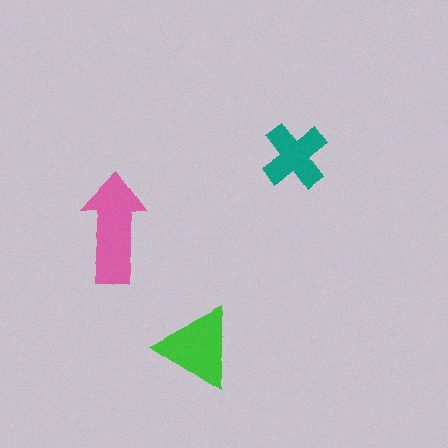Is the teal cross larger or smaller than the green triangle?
Smaller.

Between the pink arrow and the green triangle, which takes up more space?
The pink arrow.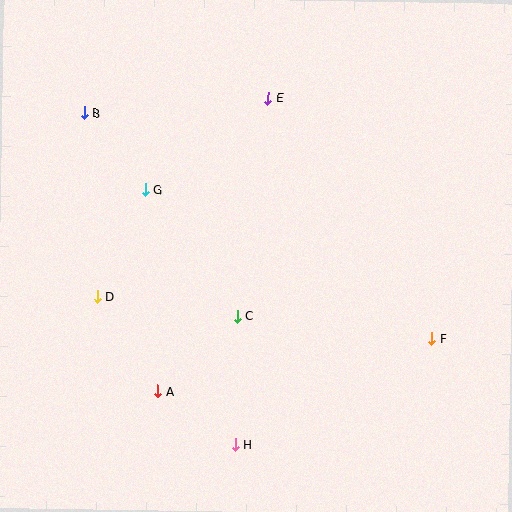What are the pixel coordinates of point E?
Point E is at (268, 98).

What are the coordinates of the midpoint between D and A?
The midpoint between D and A is at (128, 344).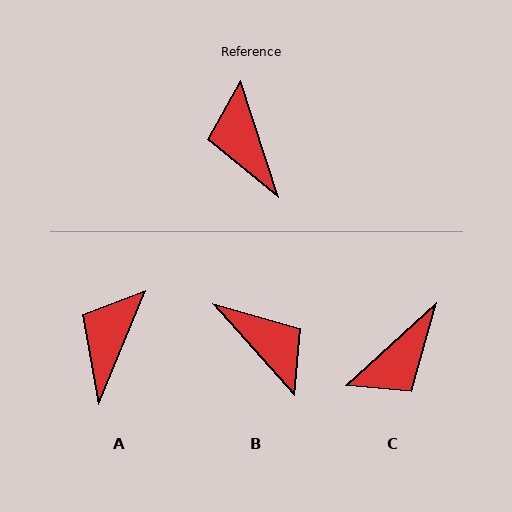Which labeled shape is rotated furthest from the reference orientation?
B, about 156 degrees away.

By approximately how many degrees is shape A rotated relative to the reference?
Approximately 40 degrees clockwise.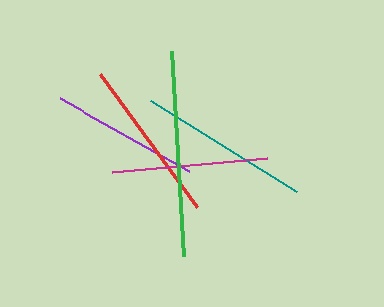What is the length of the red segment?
The red segment is approximately 165 pixels long.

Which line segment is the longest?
The green line is the longest at approximately 204 pixels.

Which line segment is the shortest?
The purple line is the shortest at approximately 147 pixels.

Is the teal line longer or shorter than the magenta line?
The teal line is longer than the magenta line.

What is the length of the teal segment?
The teal segment is approximately 172 pixels long.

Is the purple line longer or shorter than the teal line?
The teal line is longer than the purple line.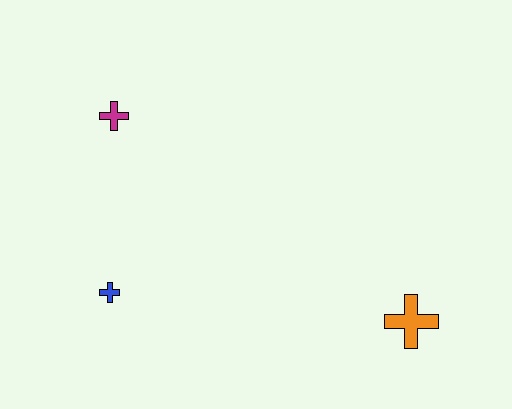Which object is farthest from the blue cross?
The orange cross is farthest from the blue cross.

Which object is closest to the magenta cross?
The blue cross is closest to the magenta cross.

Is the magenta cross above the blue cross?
Yes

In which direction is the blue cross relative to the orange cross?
The blue cross is to the left of the orange cross.